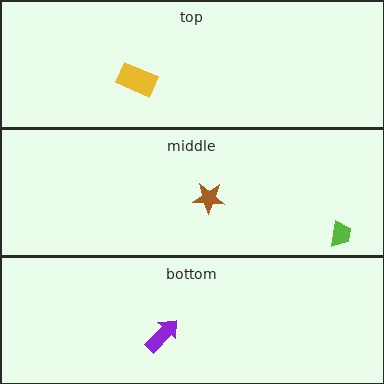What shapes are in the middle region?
The brown star, the lime trapezoid.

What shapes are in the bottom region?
The purple arrow.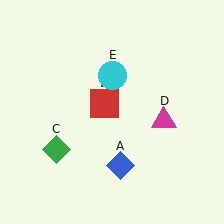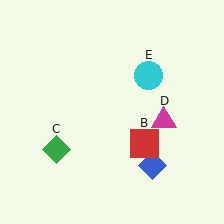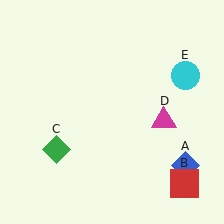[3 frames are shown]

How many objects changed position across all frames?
3 objects changed position: blue diamond (object A), red square (object B), cyan circle (object E).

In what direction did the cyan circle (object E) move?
The cyan circle (object E) moved right.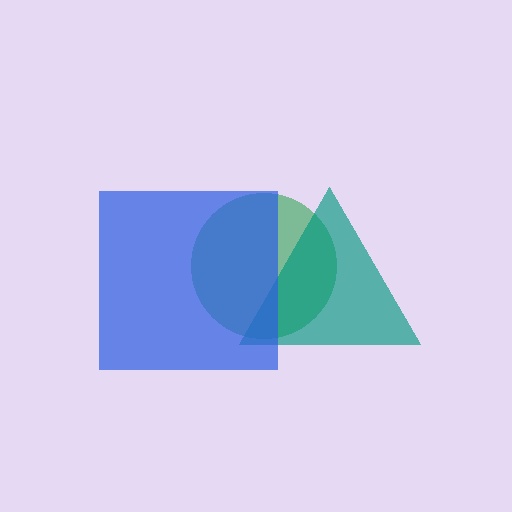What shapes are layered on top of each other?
The layered shapes are: a green circle, a teal triangle, a blue square.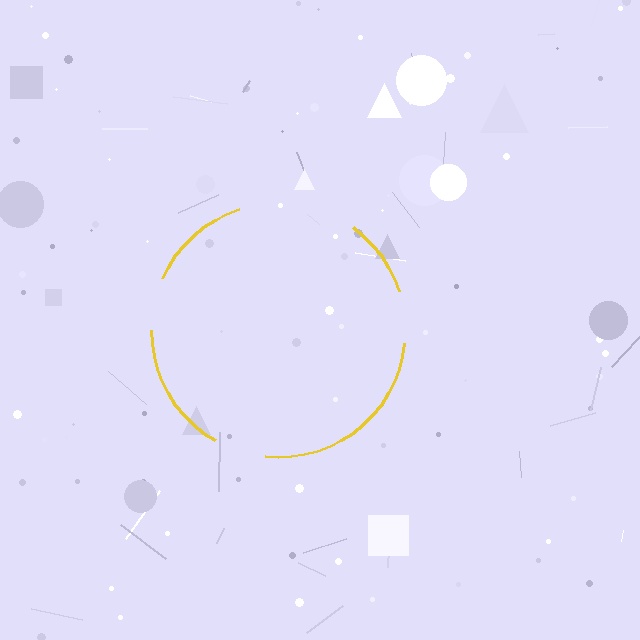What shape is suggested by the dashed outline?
The dashed outline suggests a circle.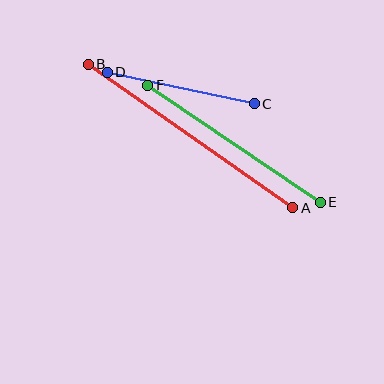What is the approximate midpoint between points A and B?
The midpoint is at approximately (191, 136) pixels.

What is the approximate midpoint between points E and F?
The midpoint is at approximately (234, 144) pixels.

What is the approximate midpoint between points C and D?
The midpoint is at approximately (181, 88) pixels.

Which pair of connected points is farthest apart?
Points A and B are farthest apart.